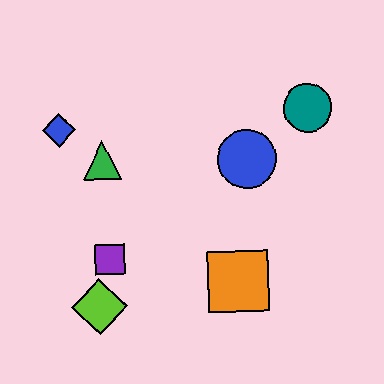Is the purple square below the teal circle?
Yes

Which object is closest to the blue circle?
The teal circle is closest to the blue circle.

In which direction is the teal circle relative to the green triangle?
The teal circle is to the right of the green triangle.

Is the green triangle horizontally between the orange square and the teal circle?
No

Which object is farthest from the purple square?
The teal circle is farthest from the purple square.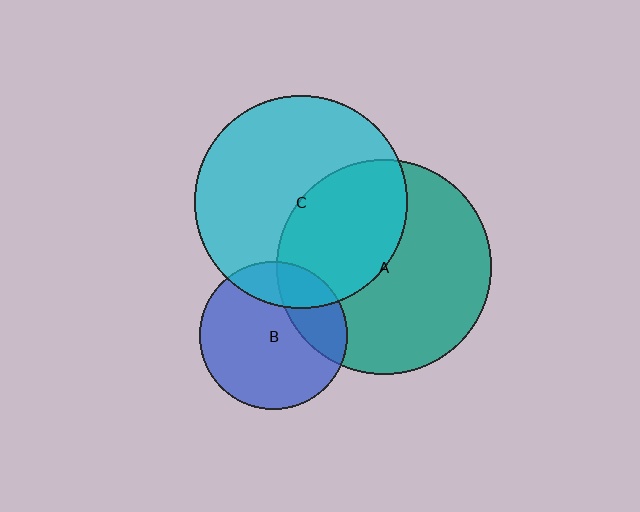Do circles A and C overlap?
Yes.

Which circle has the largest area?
Circle A (teal).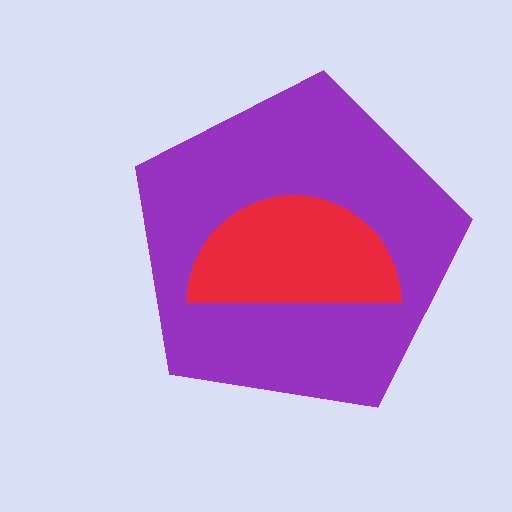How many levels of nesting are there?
2.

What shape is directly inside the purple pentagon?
The red semicircle.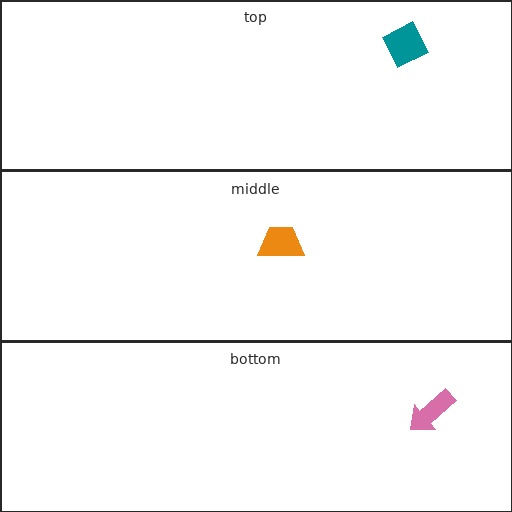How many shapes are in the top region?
1.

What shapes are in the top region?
The teal square.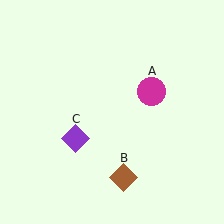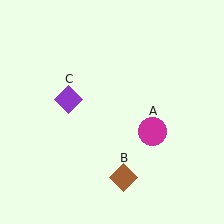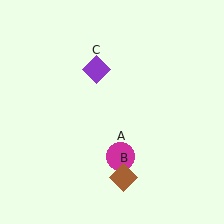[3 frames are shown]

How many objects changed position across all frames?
2 objects changed position: magenta circle (object A), purple diamond (object C).